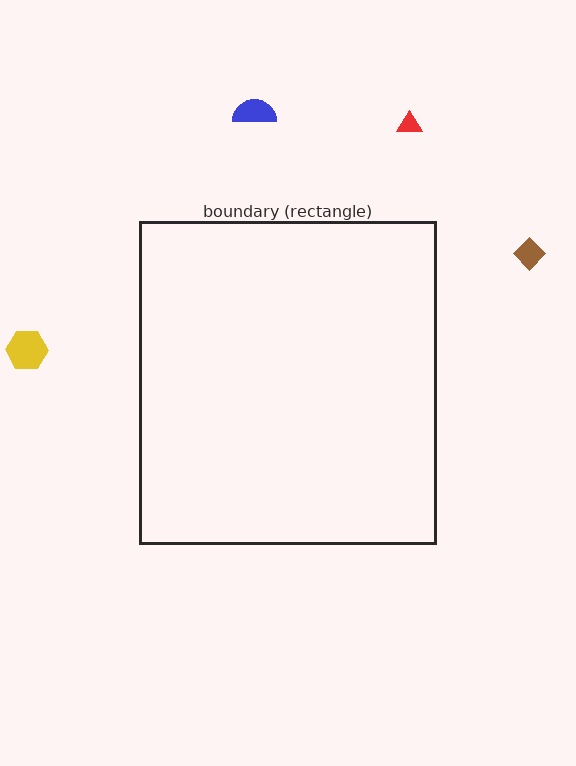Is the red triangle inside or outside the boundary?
Outside.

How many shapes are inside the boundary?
0 inside, 4 outside.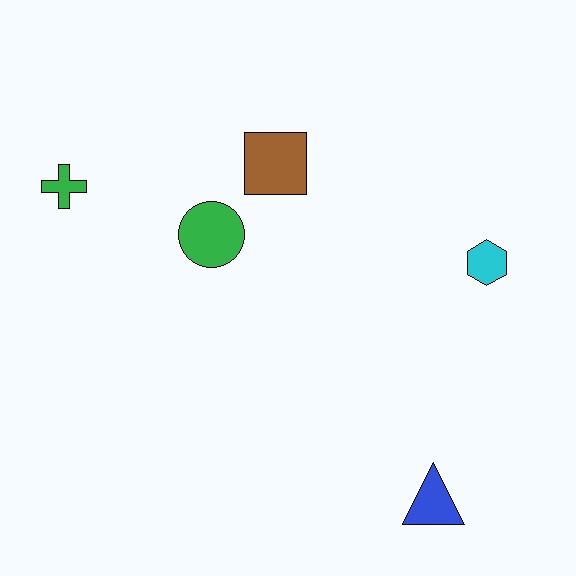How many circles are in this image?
There is 1 circle.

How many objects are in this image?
There are 5 objects.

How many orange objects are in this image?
There are no orange objects.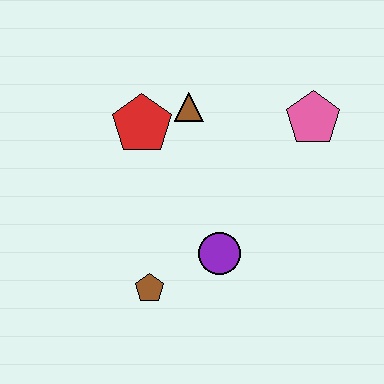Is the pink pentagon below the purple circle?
No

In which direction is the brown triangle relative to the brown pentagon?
The brown triangle is above the brown pentagon.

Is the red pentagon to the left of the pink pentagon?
Yes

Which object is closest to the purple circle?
The brown pentagon is closest to the purple circle.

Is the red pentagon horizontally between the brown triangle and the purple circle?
No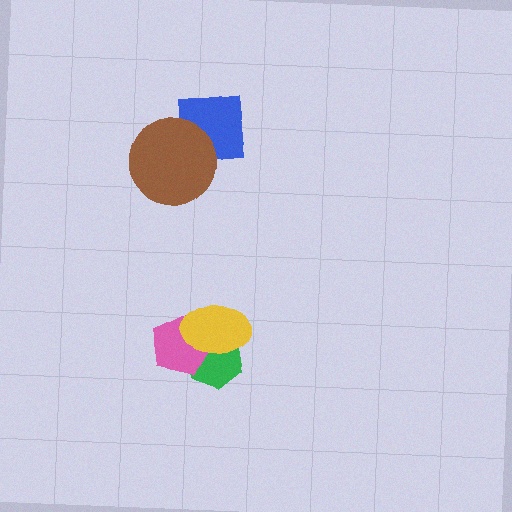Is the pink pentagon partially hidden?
Yes, it is partially covered by another shape.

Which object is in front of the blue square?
The brown circle is in front of the blue square.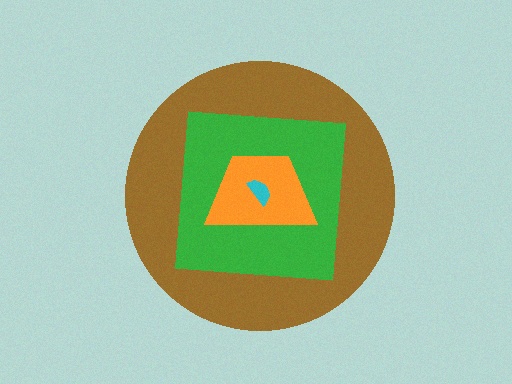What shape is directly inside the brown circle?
The green square.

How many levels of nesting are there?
4.